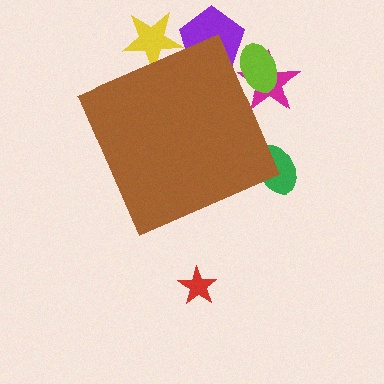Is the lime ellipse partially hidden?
Yes, the lime ellipse is partially hidden behind the brown diamond.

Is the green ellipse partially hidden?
Yes, the green ellipse is partially hidden behind the brown diamond.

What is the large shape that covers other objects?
A brown diamond.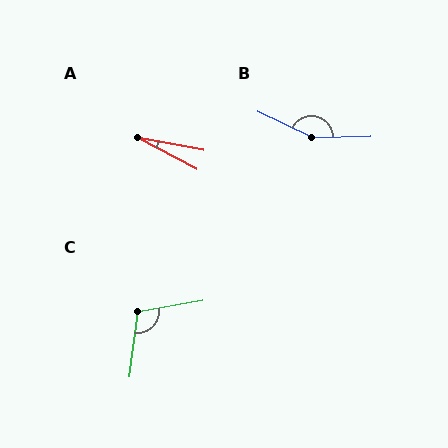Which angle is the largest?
B, at approximately 153 degrees.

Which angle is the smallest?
A, at approximately 17 degrees.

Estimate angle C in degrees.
Approximately 107 degrees.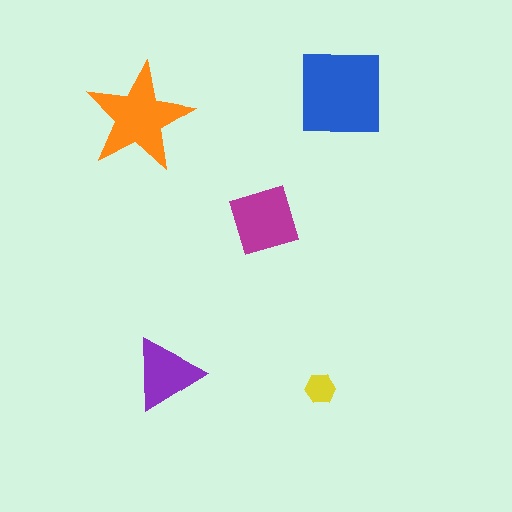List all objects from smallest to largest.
The yellow hexagon, the purple triangle, the magenta diamond, the orange star, the blue square.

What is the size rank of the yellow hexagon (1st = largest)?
5th.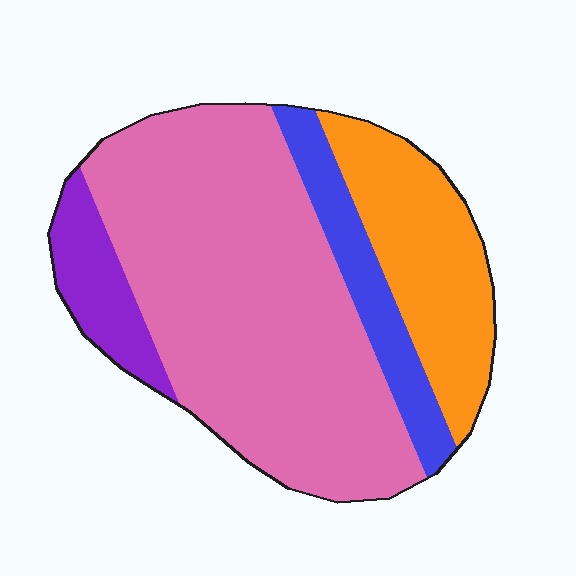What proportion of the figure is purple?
Purple takes up about one tenth (1/10) of the figure.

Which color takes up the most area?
Pink, at roughly 60%.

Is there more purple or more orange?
Orange.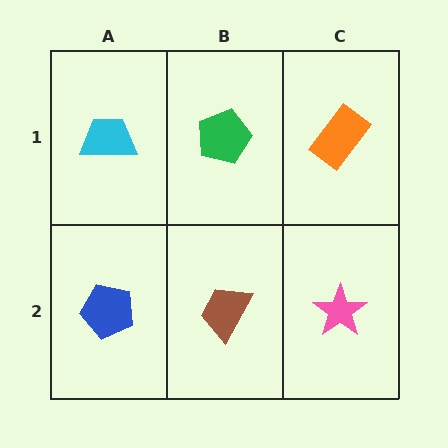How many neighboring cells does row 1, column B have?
3.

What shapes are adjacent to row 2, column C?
An orange rectangle (row 1, column C), a brown trapezoid (row 2, column B).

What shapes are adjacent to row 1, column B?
A brown trapezoid (row 2, column B), a cyan trapezoid (row 1, column A), an orange rectangle (row 1, column C).